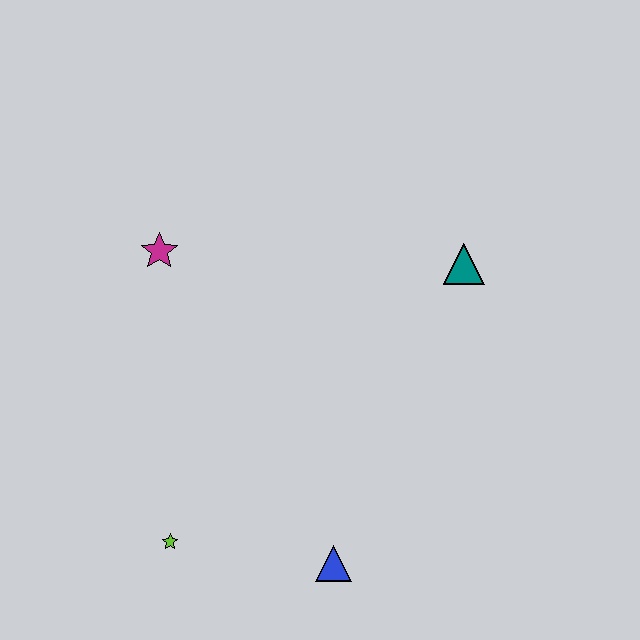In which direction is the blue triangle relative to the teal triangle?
The blue triangle is below the teal triangle.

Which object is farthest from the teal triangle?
The lime star is farthest from the teal triangle.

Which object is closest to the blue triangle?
The lime star is closest to the blue triangle.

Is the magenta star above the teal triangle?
Yes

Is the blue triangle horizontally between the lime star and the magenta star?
No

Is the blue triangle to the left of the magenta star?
No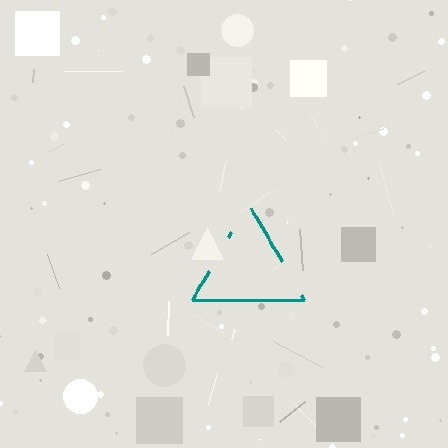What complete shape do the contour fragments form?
The contour fragments form a triangle.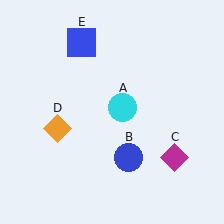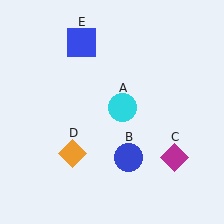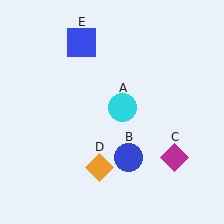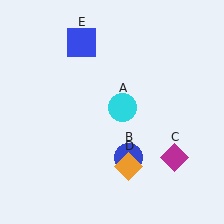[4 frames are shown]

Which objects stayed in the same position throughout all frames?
Cyan circle (object A) and blue circle (object B) and magenta diamond (object C) and blue square (object E) remained stationary.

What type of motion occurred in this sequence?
The orange diamond (object D) rotated counterclockwise around the center of the scene.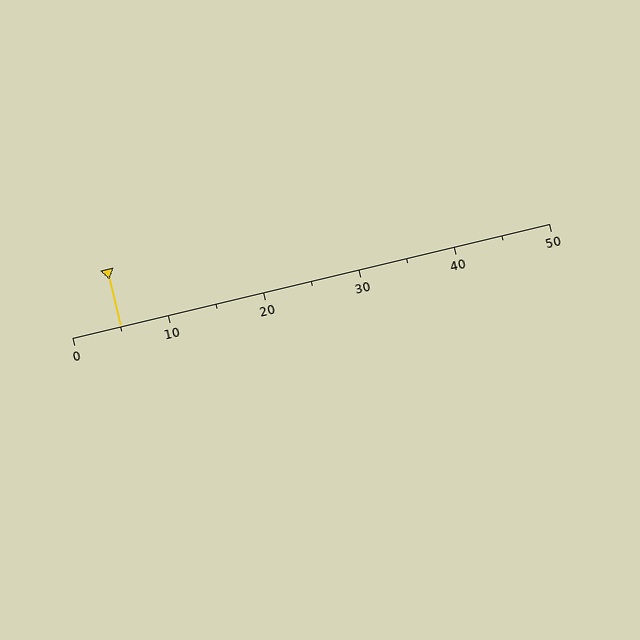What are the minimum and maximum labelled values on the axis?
The axis runs from 0 to 50.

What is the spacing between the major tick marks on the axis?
The major ticks are spaced 10 apart.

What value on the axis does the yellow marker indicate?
The marker indicates approximately 5.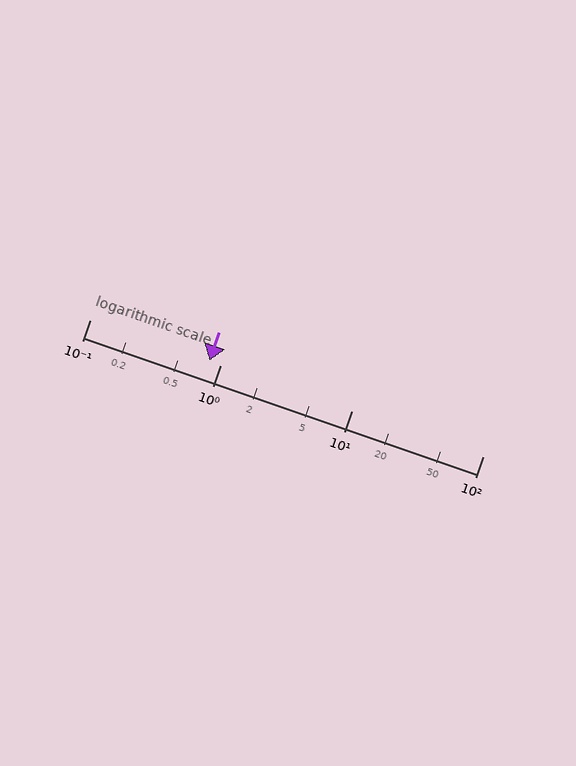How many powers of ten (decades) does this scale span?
The scale spans 3 decades, from 0.1 to 100.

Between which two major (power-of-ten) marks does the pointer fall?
The pointer is between 0.1 and 1.